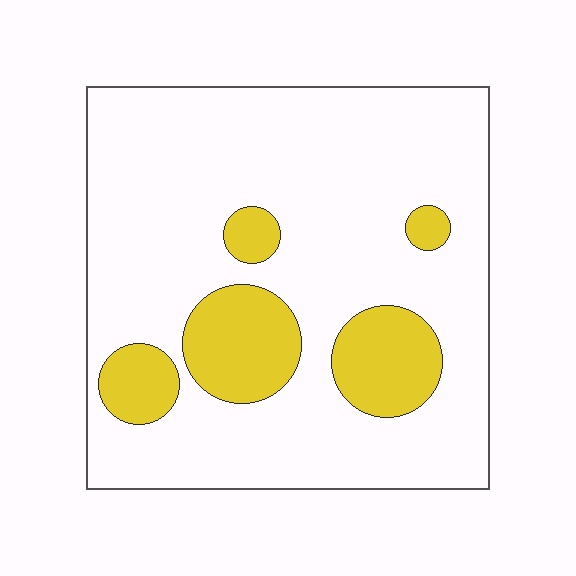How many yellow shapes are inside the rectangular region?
5.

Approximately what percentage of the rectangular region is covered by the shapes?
Approximately 20%.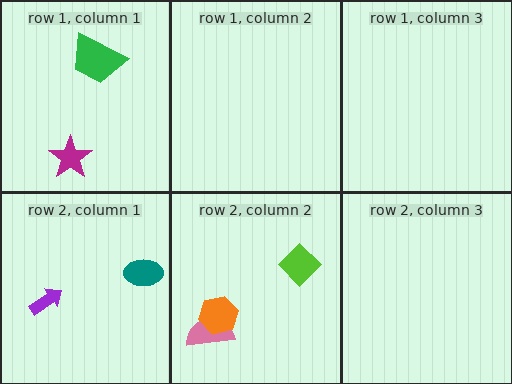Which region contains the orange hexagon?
The row 2, column 2 region.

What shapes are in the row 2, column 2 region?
The pink semicircle, the lime diamond, the orange hexagon.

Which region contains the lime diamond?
The row 2, column 2 region.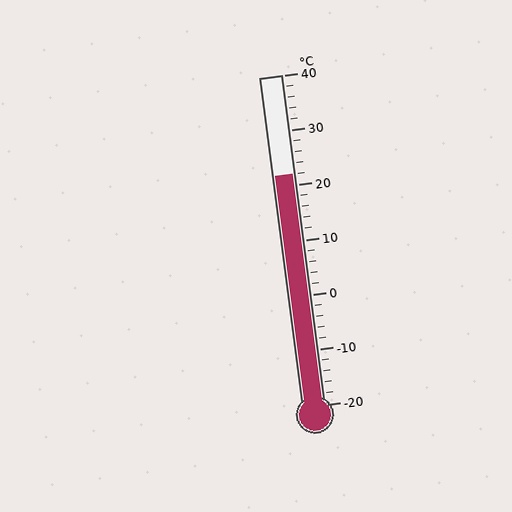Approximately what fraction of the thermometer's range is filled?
The thermometer is filled to approximately 70% of its range.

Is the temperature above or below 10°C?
The temperature is above 10°C.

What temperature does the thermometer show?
The thermometer shows approximately 22°C.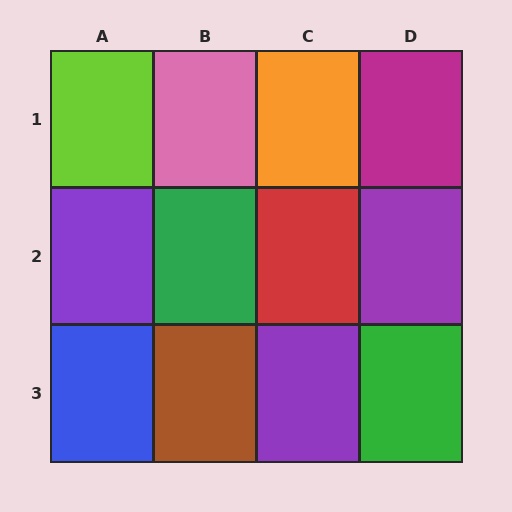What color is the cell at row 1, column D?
Magenta.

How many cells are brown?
1 cell is brown.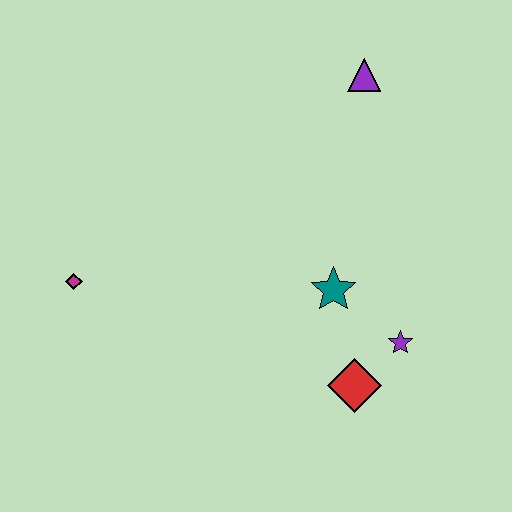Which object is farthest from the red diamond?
The purple triangle is farthest from the red diamond.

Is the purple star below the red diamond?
No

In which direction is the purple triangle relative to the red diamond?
The purple triangle is above the red diamond.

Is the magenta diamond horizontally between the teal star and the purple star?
No